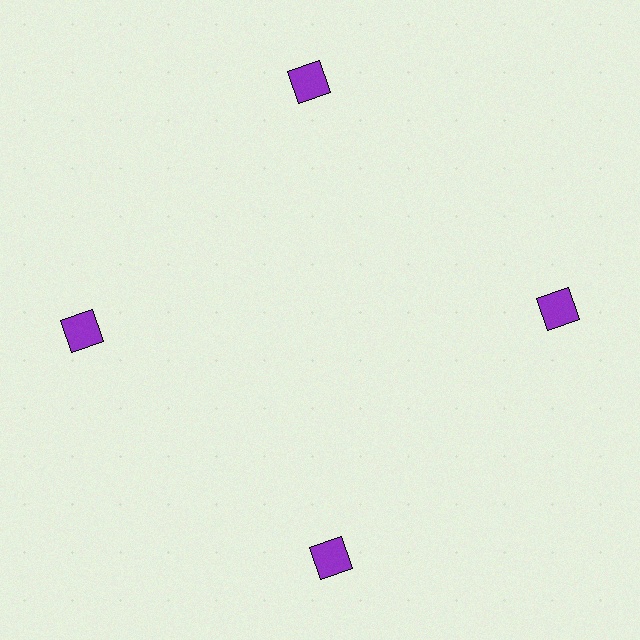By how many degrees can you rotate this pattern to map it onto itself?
The pattern maps onto itself every 90 degrees of rotation.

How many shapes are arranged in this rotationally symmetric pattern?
There are 4 shapes, arranged in 4 groups of 1.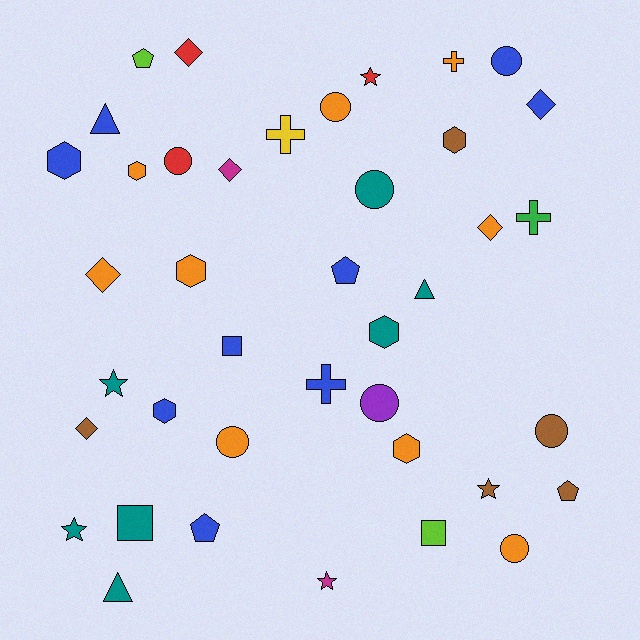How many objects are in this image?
There are 40 objects.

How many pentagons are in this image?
There are 4 pentagons.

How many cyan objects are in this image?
There are no cyan objects.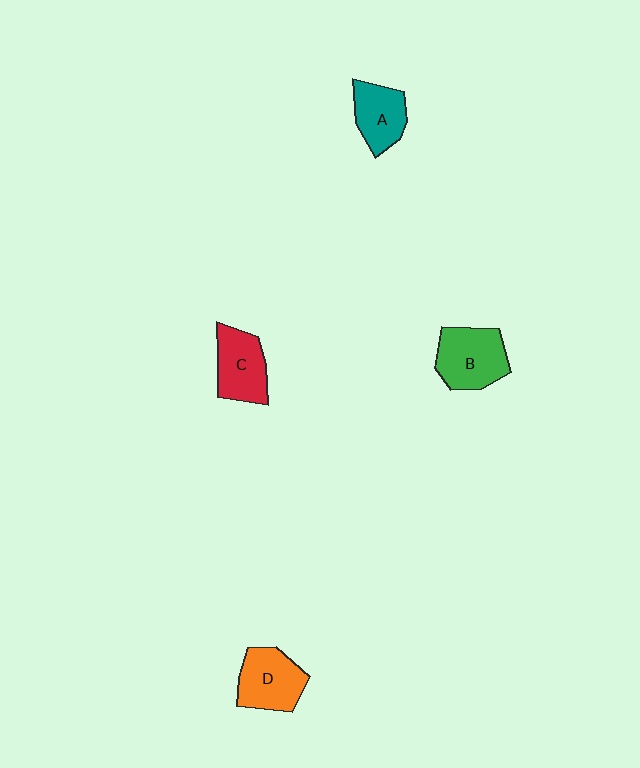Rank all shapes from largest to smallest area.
From largest to smallest: B (green), D (orange), C (red), A (teal).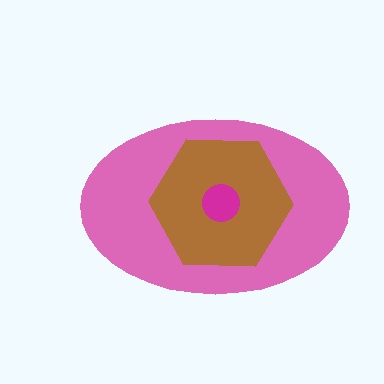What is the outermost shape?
The pink ellipse.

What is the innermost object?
The magenta circle.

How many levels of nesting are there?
3.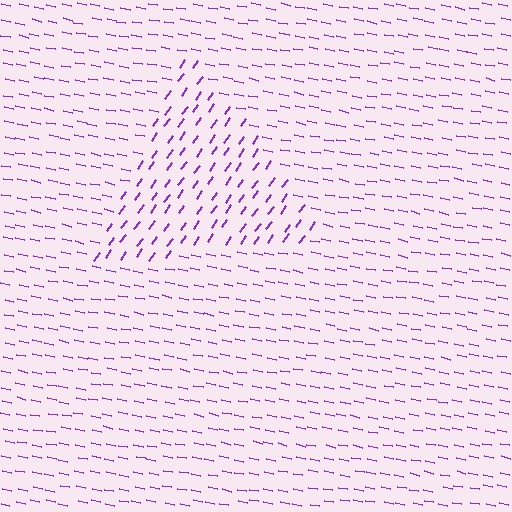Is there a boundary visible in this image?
Yes, there is a texture boundary formed by a change in line orientation.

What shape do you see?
I see a triangle.